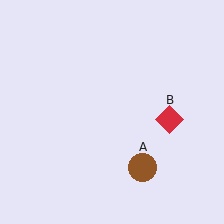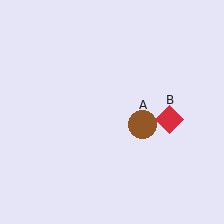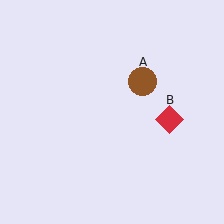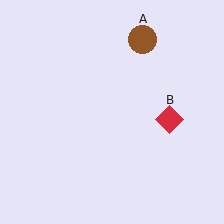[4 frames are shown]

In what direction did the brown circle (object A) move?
The brown circle (object A) moved up.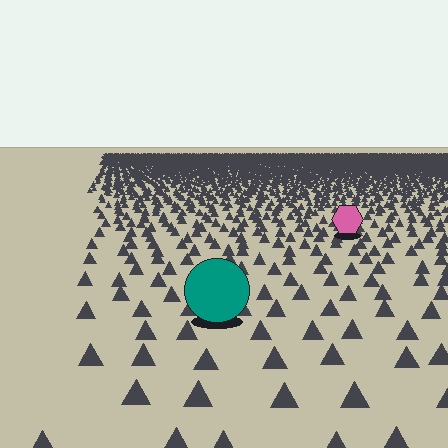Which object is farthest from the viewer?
The pink hexagon is farthest from the viewer. It appears smaller and the ground texture around it is denser.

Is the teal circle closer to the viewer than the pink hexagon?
Yes. The teal circle is closer — you can tell from the texture gradient: the ground texture is coarser near it.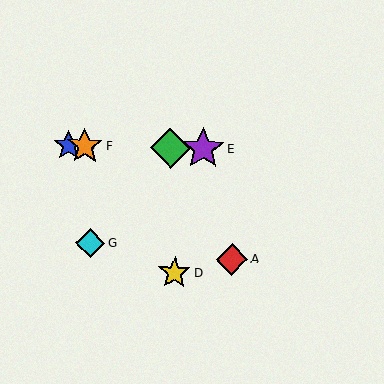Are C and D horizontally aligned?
No, C is at y≈148 and D is at y≈273.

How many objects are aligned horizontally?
4 objects (B, C, E, F) are aligned horizontally.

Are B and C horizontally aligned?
Yes, both are at y≈146.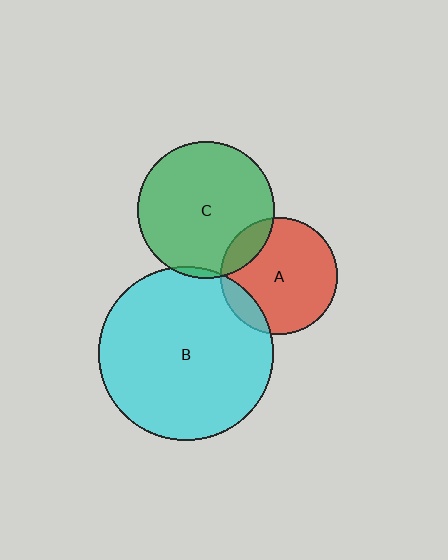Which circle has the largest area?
Circle B (cyan).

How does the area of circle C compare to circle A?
Approximately 1.4 times.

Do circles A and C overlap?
Yes.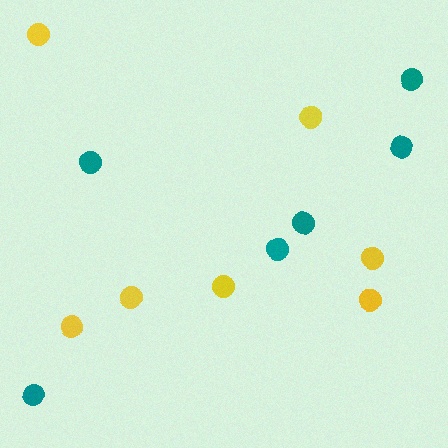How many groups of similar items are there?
There are 2 groups: one group of yellow circles (7) and one group of teal circles (6).